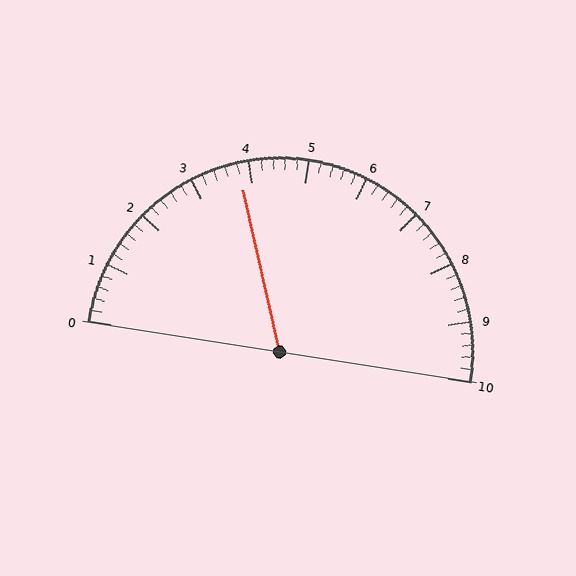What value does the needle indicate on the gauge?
The needle indicates approximately 3.8.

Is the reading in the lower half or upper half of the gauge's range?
The reading is in the lower half of the range (0 to 10).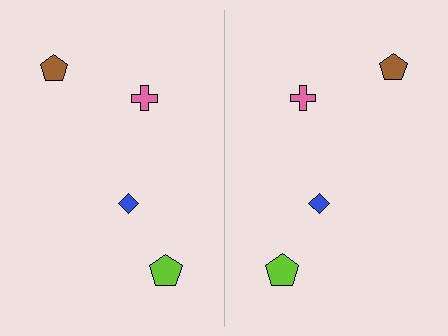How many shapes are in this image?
There are 8 shapes in this image.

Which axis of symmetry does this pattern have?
The pattern has a vertical axis of symmetry running through the center of the image.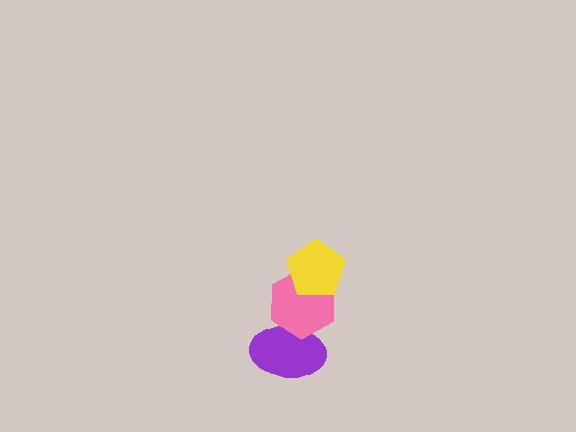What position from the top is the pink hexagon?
The pink hexagon is 2nd from the top.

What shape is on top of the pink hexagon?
The yellow pentagon is on top of the pink hexagon.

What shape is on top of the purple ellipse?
The pink hexagon is on top of the purple ellipse.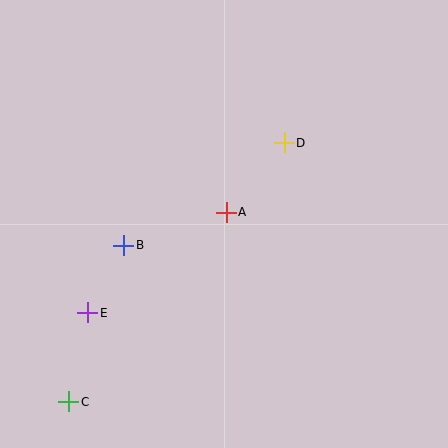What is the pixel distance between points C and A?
The distance between C and A is 246 pixels.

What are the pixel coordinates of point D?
Point D is at (284, 143).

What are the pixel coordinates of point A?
Point A is at (226, 212).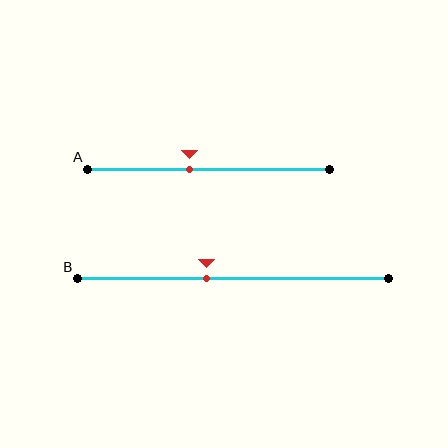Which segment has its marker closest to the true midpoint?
Segment A has its marker closest to the true midpoint.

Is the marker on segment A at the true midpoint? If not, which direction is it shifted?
No, the marker on segment A is shifted to the left by about 8% of the segment length.